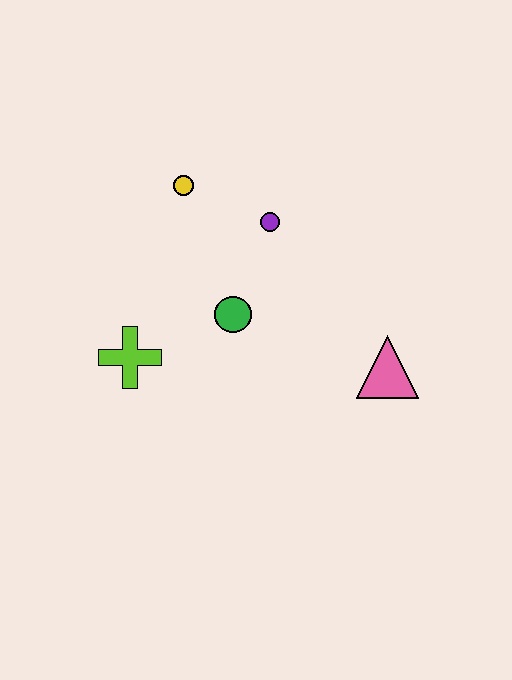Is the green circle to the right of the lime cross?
Yes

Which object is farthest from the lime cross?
The pink triangle is farthest from the lime cross.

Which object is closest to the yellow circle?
The purple circle is closest to the yellow circle.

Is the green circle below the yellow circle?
Yes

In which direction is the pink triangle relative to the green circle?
The pink triangle is to the right of the green circle.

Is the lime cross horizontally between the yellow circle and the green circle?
No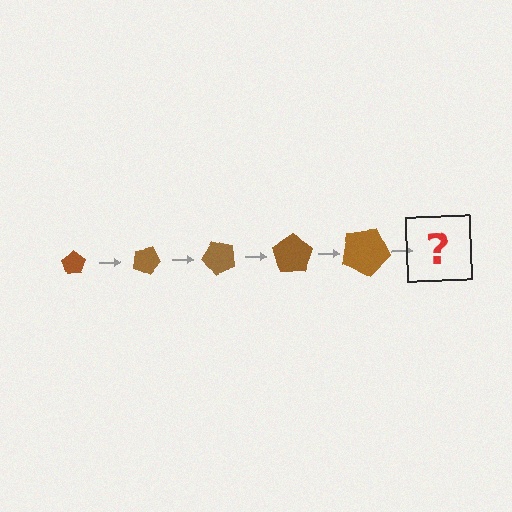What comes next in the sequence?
The next element should be a pentagon, larger than the previous one and rotated 125 degrees from the start.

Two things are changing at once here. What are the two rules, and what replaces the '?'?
The two rules are that the pentagon grows larger each step and it rotates 25 degrees each step. The '?' should be a pentagon, larger than the previous one and rotated 125 degrees from the start.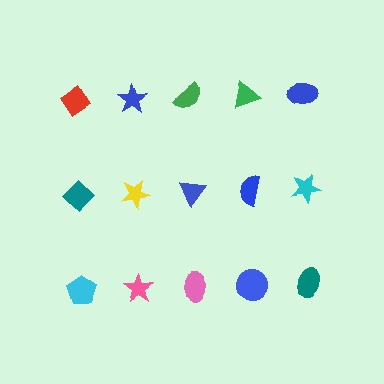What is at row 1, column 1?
A red diamond.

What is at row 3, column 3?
A pink ellipse.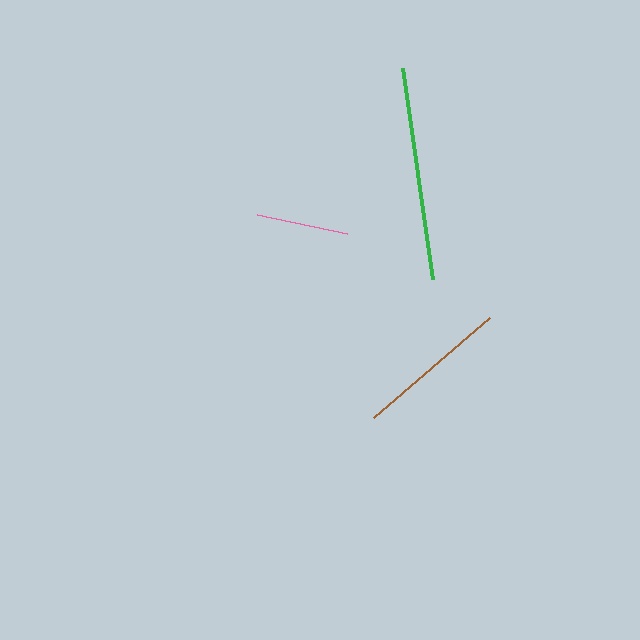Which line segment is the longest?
The green line is the longest at approximately 213 pixels.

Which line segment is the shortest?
The pink line is the shortest at approximately 91 pixels.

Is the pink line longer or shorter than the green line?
The green line is longer than the pink line.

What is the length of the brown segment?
The brown segment is approximately 153 pixels long.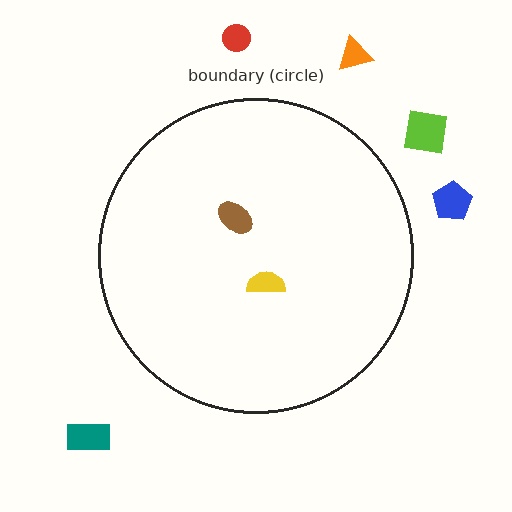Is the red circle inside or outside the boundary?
Outside.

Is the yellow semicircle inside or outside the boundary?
Inside.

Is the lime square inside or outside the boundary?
Outside.